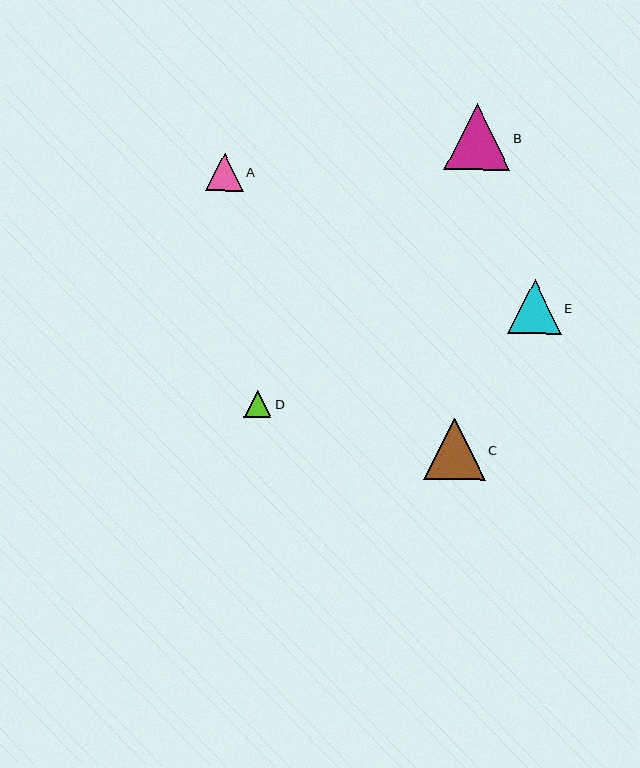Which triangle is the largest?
Triangle B is the largest with a size of approximately 66 pixels.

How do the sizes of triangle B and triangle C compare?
Triangle B and triangle C are approximately the same size.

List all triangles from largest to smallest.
From largest to smallest: B, C, E, A, D.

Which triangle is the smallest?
Triangle D is the smallest with a size of approximately 27 pixels.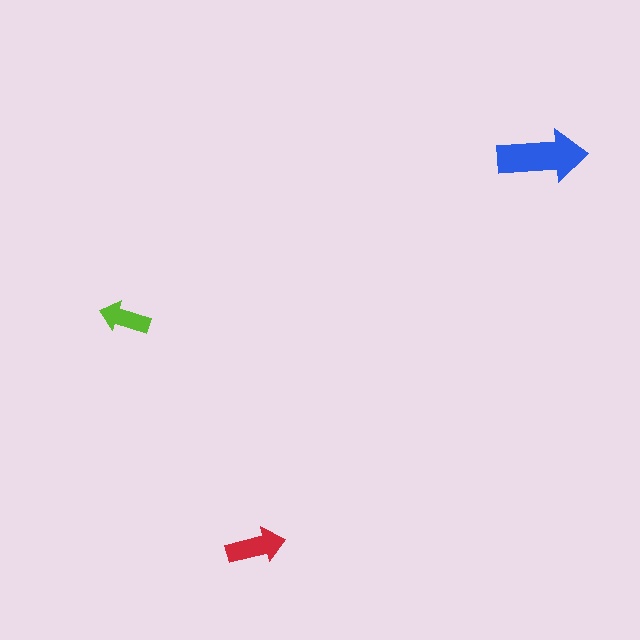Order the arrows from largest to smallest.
the blue one, the red one, the lime one.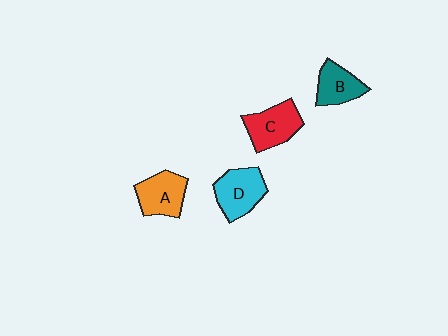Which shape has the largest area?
Shape D (cyan).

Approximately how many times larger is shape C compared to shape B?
Approximately 1.2 times.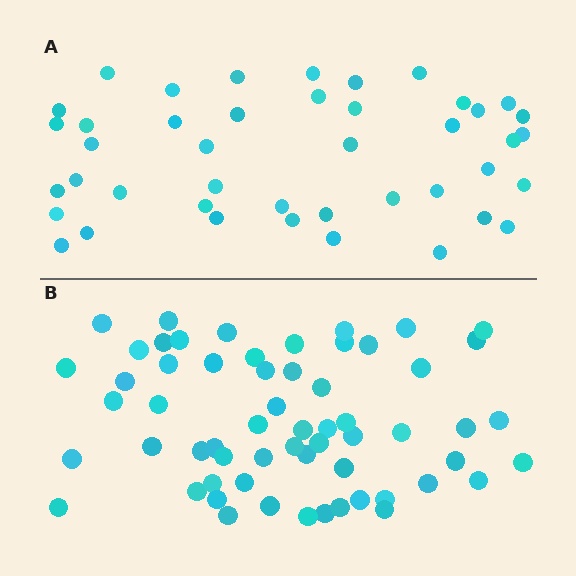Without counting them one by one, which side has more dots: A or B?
Region B (the bottom region) has more dots.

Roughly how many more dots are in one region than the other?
Region B has approximately 15 more dots than region A.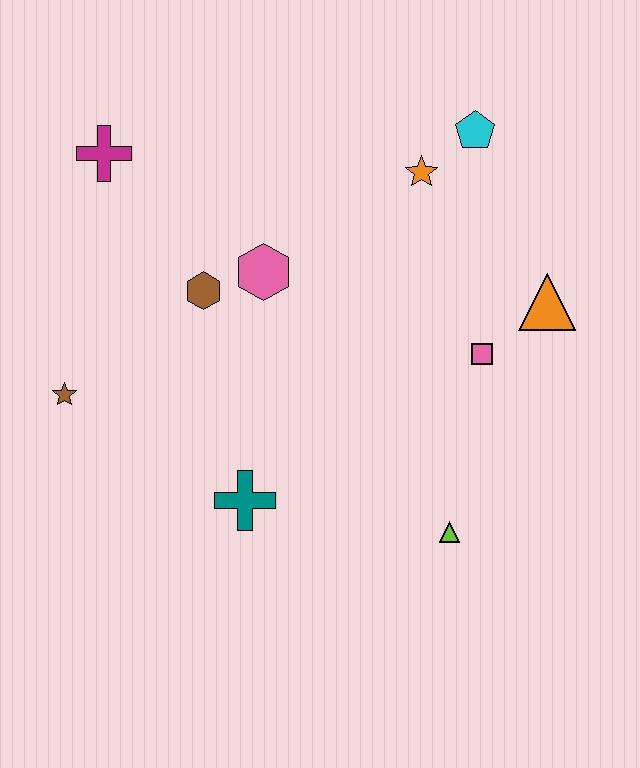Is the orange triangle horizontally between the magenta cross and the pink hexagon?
No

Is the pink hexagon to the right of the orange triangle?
No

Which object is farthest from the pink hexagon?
The lime triangle is farthest from the pink hexagon.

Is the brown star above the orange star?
No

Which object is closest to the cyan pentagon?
The orange star is closest to the cyan pentagon.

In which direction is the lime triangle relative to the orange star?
The lime triangle is below the orange star.